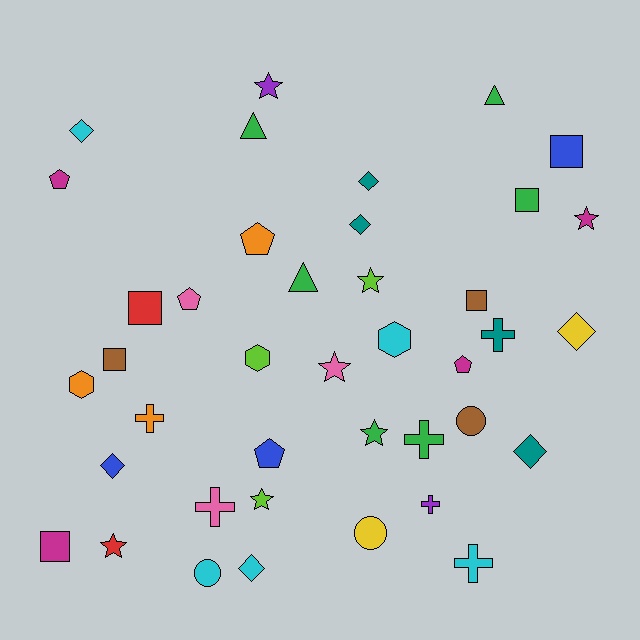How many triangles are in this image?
There are 3 triangles.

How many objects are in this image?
There are 40 objects.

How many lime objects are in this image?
There are 3 lime objects.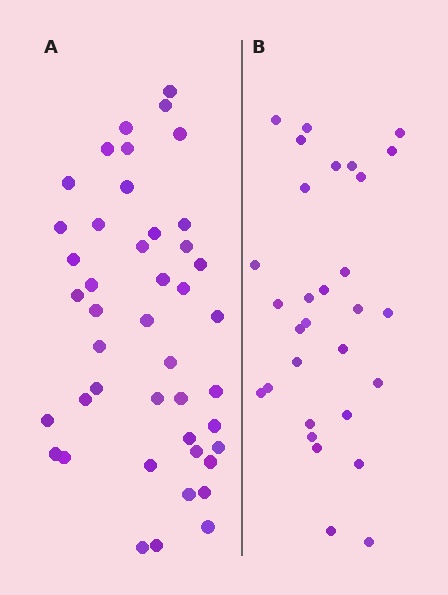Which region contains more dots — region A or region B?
Region A (the left region) has more dots.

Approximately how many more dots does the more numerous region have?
Region A has approximately 15 more dots than region B.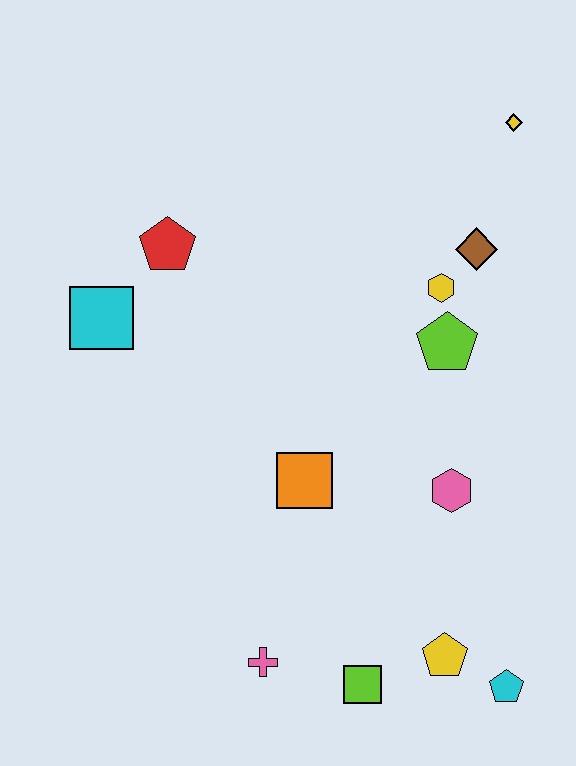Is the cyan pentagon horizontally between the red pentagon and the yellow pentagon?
No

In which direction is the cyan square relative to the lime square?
The cyan square is above the lime square.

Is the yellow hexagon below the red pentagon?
Yes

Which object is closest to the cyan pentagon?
The yellow pentagon is closest to the cyan pentagon.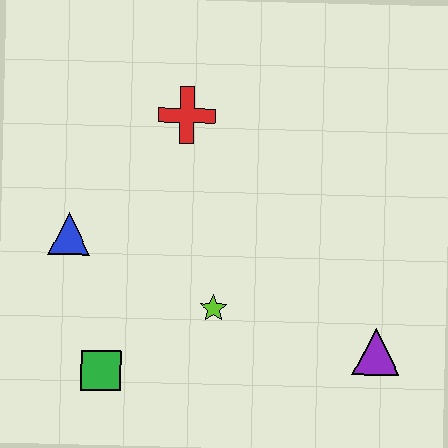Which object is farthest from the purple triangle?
The blue triangle is farthest from the purple triangle.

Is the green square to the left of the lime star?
Yes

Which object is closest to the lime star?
The green square is closest to the lime star.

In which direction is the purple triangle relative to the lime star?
The purple triangle is to the right of the lime star.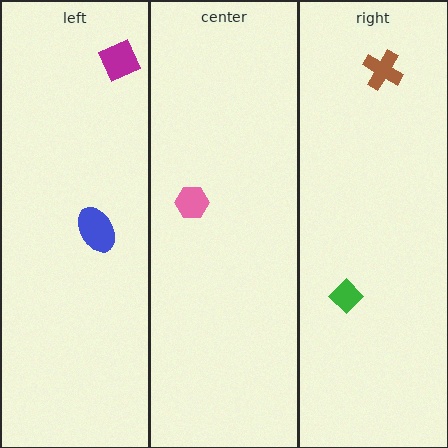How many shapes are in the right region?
2.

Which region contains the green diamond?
The right region.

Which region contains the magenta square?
The left region.